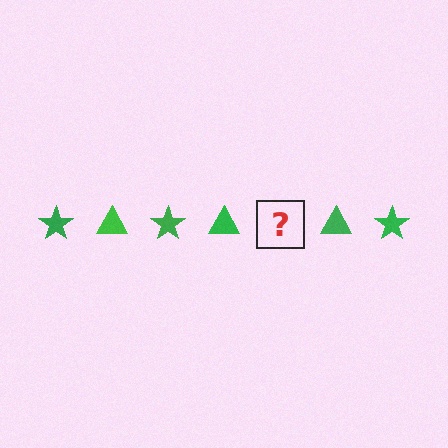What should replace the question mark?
The question mark should be replaced with a green star.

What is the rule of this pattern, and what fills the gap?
The rule is that the pattern cycles through star, triangle shapes in green. The gap should be filled with a green star.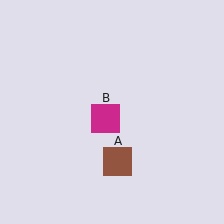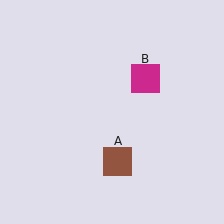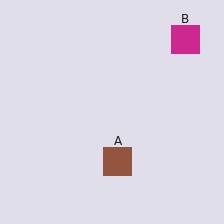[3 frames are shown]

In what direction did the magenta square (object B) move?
The magenta square (object B) moved up and to the right.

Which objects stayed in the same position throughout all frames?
Brown square (object A) remained stationary.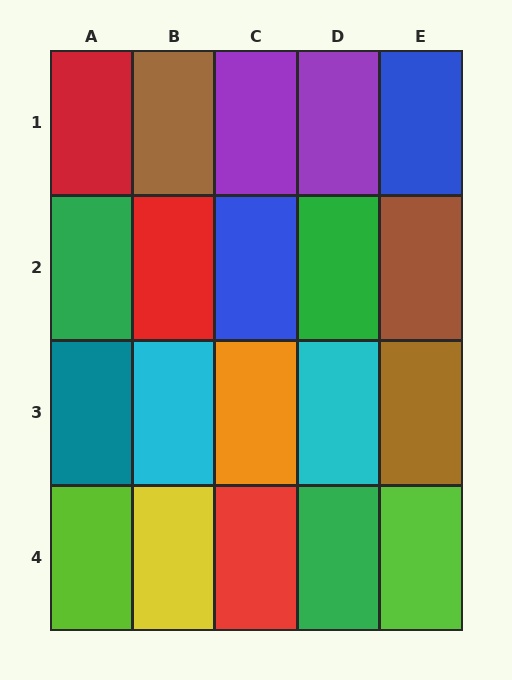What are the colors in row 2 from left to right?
Green, red, blue, green, brown.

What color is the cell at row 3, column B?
Cyan.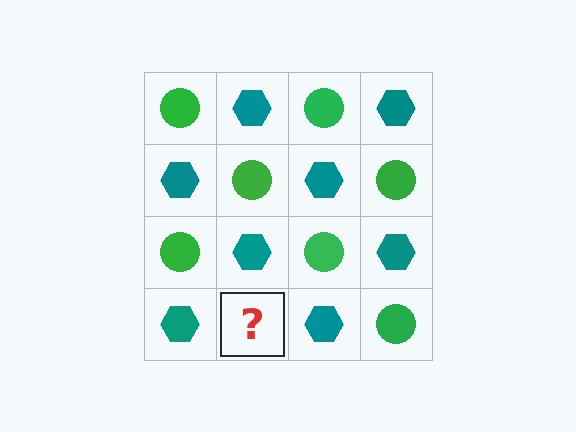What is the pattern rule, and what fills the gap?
The rule is that it alternates green circle and teal hexagon in a checkerboard pattern. The gap should be filled with a green circle.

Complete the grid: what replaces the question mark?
The question mark should be replaced with a green circle.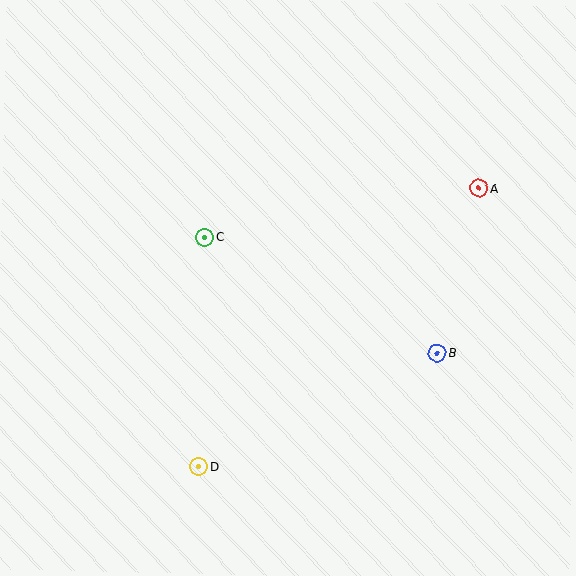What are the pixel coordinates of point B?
Point B is at (437, 353).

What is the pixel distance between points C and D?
The distance between C and D is 229 pixels.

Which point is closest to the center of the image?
Point C at (205, 237) is closest to the center.